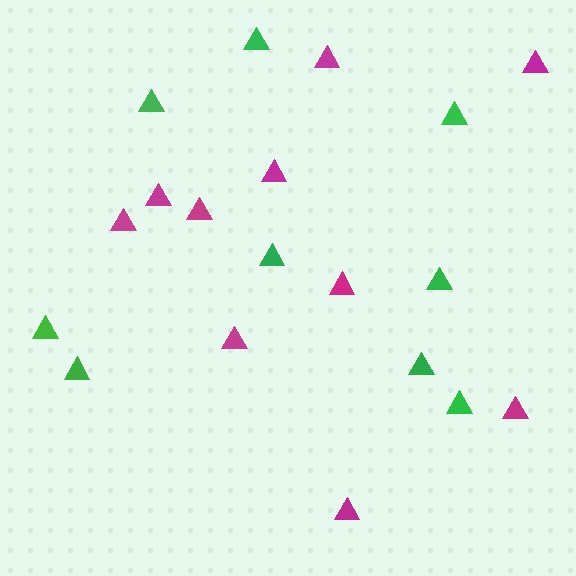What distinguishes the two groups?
There are 2 groups: one group of green triangles (9) and one group of magenta triangles (10).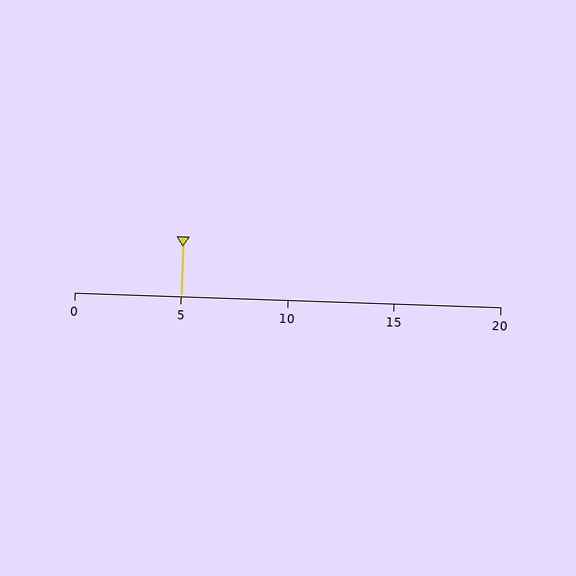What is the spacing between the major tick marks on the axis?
The major ticks are spaced 5 apart.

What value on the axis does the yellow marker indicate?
The marker indicates approximately 5.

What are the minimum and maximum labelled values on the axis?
The axis runs from 0 to 20.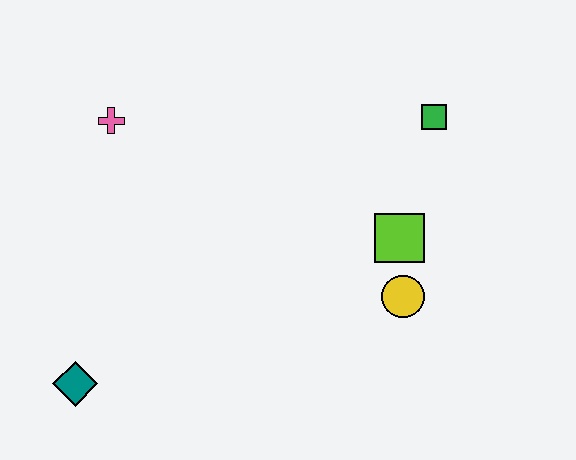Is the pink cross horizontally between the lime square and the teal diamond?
Yes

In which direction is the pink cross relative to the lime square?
The pink cross is to the left of the lime square.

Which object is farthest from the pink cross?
The yellow circle is farthest from the pink cross.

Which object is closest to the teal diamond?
The pink cross is closest to the teal diamond.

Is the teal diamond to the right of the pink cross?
No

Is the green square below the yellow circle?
No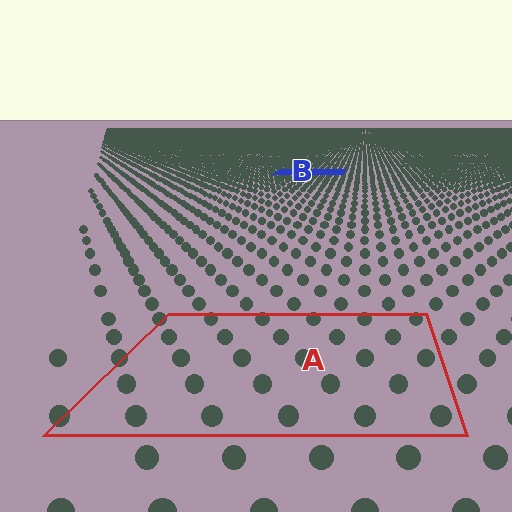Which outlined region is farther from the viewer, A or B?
Region B is farther from the viewer — the texture elements inside it appear smaller and more densely packed.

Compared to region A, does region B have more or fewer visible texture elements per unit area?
Region B has more texture elements per unit area — they are packed more densely because it is farther away.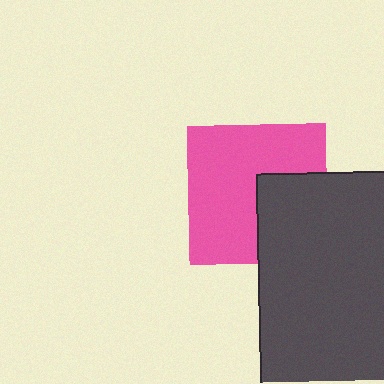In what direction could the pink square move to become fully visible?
The pink square could move left. That would shift it out from behind the dark gray rectangle entirely.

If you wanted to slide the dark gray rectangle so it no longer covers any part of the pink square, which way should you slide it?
Slide it right — that is the most direct way to separate the two shapes.